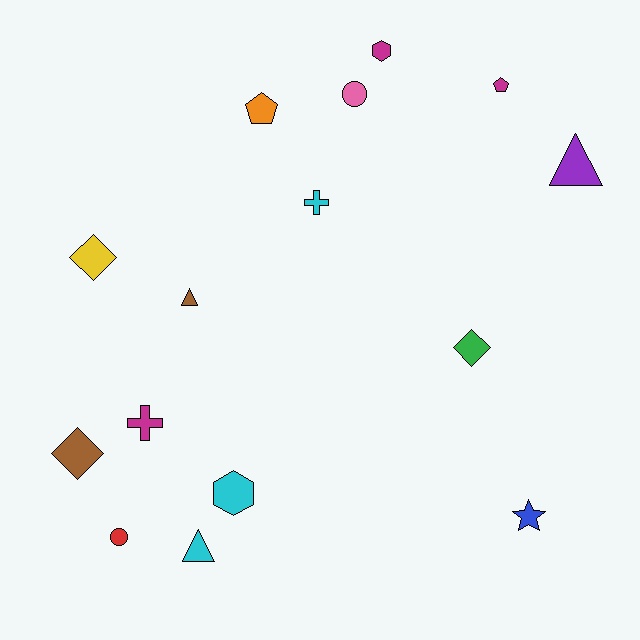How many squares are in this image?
There are no squares.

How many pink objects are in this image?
There is 1 pink object.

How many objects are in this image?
There are 15 objects.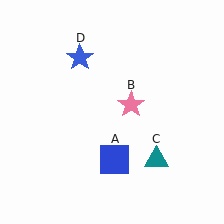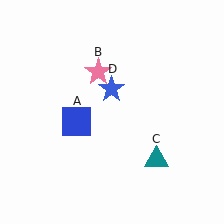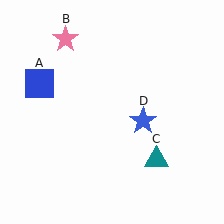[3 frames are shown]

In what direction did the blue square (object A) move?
The blue square (object A) moved up and to the left.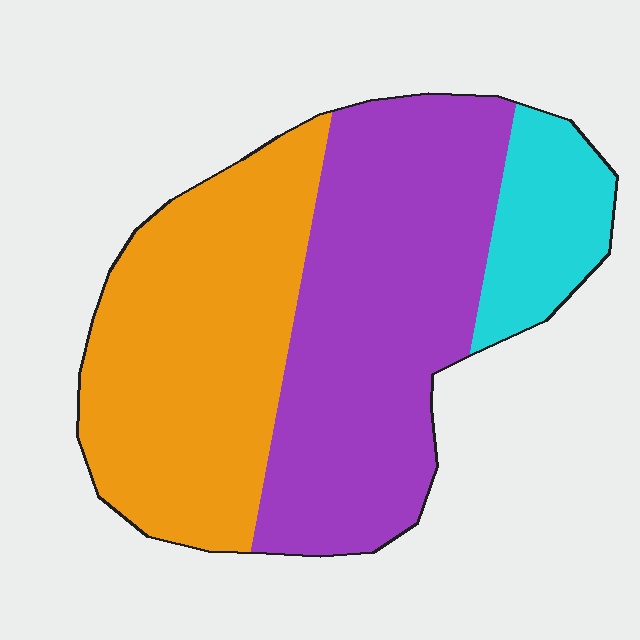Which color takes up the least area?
Cyan, at roughly 15%.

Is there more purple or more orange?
Purple.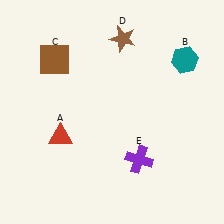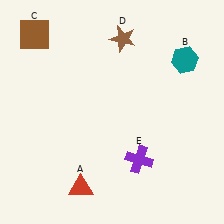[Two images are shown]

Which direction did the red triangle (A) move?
The red triangle (A) moved down.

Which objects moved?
The objects that moved are: the red triangle (A), the brown square (C).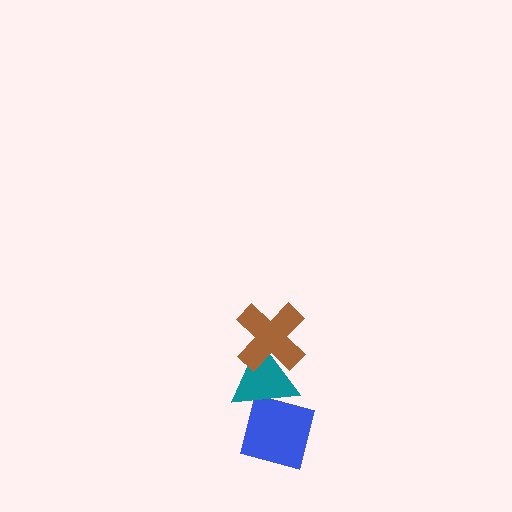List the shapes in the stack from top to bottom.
From top to bottom: the brown cross, the teal triangle, the blue square.